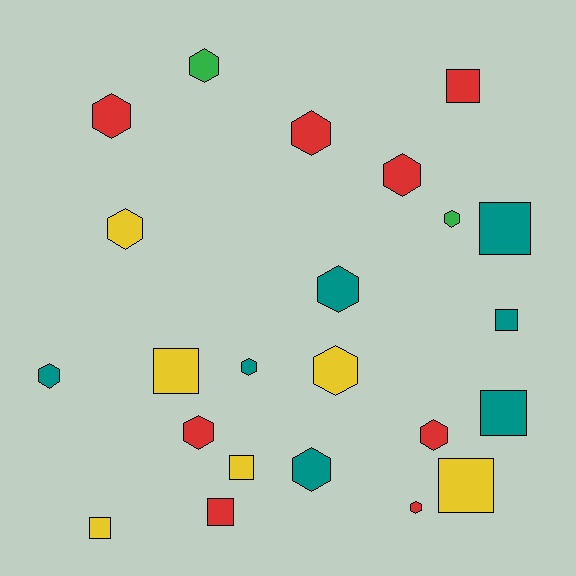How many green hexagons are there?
There are 2 green hexagons.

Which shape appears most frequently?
Hexagon, with 14 objects.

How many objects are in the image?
There are 23 objects.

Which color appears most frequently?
Red, with 8 objects.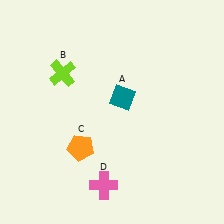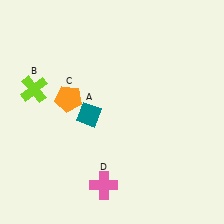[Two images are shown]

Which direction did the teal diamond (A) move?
The teal diamond (A) moved left.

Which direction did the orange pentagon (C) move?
The orange pentagon (C) moved up.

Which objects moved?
The objects that moved are: the teal diamond (A), the lime cross (B), the orange pentagon (C).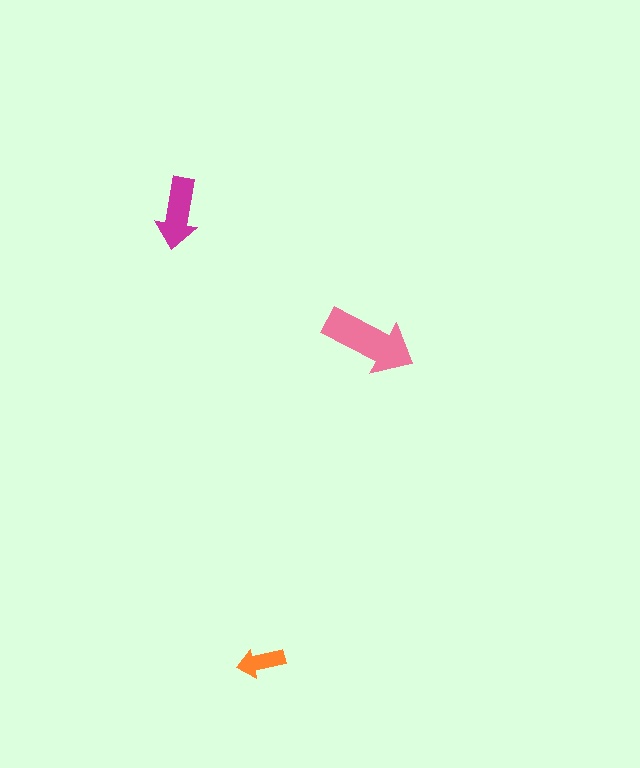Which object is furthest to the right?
The pink arrow is rightmost.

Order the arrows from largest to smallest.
the pink one, the magenta one, the orange one.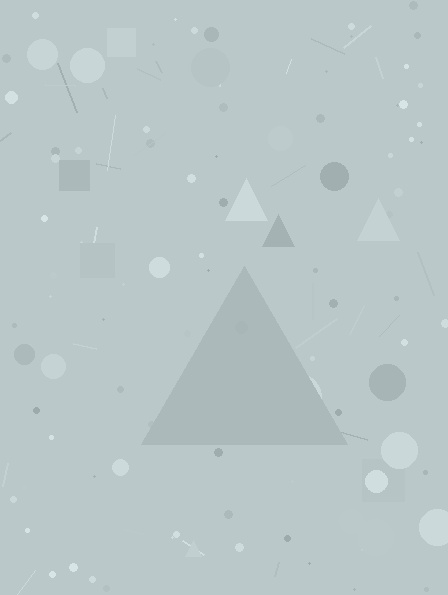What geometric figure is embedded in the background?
A triangle is embedded in the background.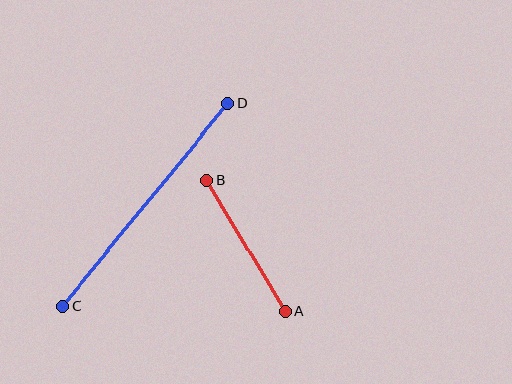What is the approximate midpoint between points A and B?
The midpoint is at approximately (246, 246) pixels.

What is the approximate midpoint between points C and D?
The midpoint is at approximately (145, 205) pixels.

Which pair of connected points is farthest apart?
Points C and D are farthest apart.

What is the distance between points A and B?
The distance is approximately 152 pixels.